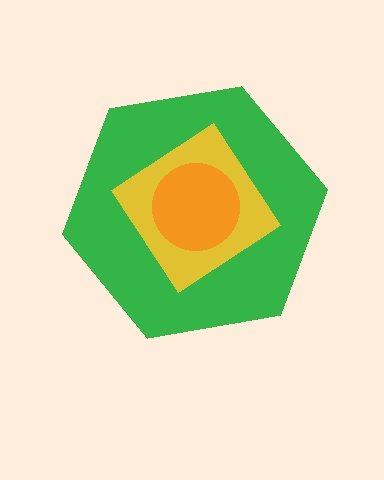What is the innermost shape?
The orange circle.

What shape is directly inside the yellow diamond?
The orange circle.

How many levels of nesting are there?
3.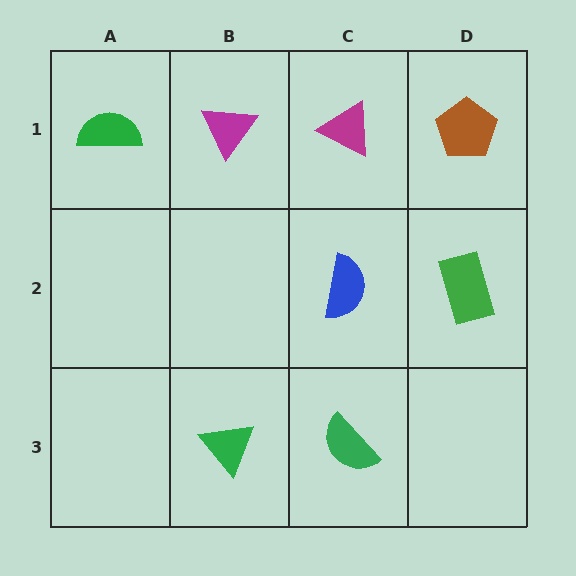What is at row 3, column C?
A green semicircle.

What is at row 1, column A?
A green semicircle.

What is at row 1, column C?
A magenta triangle.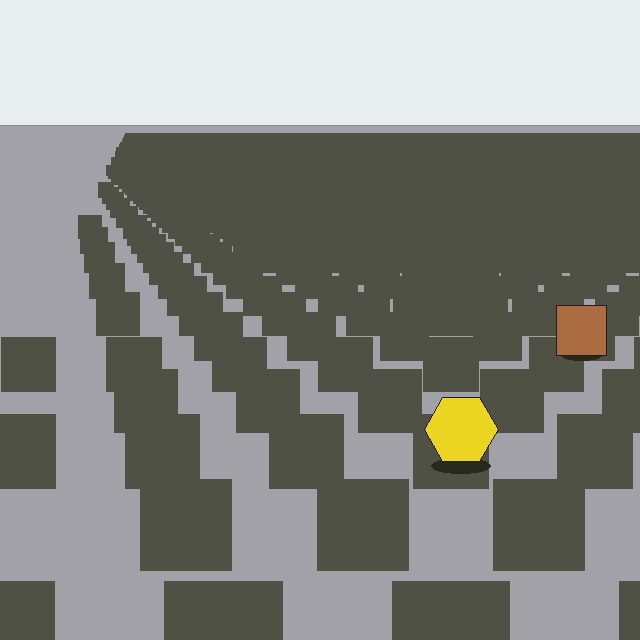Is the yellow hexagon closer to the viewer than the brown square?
Yes. The yellow hexagon is closer — you can tell from the texture gradient: the ground texture is coarser near it.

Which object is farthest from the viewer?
The brown square is farthest from the viewer. It appears smaller and the ground texture around it is denser.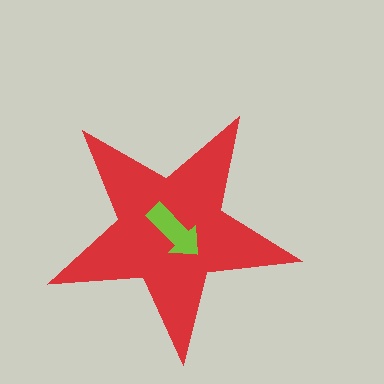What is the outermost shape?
The red star.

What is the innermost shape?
The lime arrow.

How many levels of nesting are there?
2.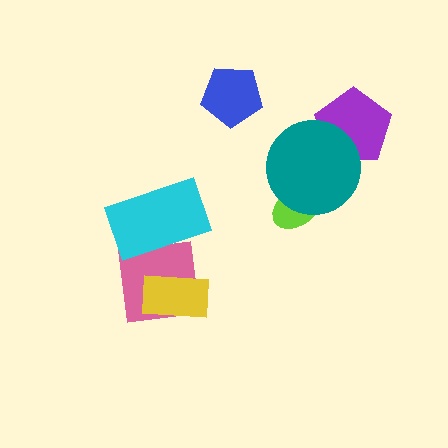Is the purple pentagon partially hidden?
Yes, it is partially covered by another shape.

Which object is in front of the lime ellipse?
The teal circle is in front of the lime ellipse.